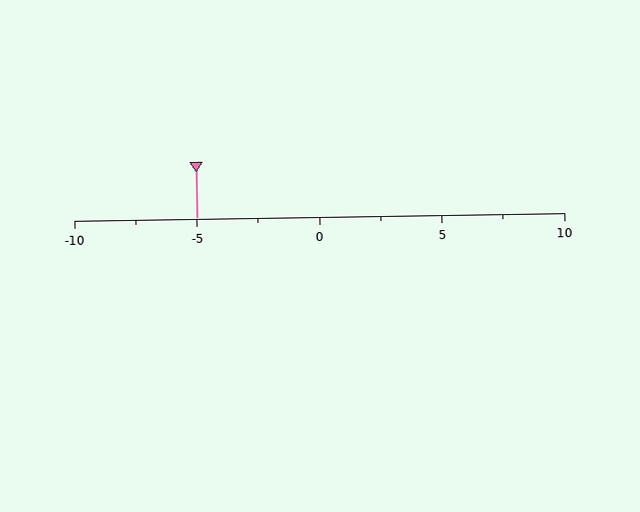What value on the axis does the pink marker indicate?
The marker indicates approximately -5.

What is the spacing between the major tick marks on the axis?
The major ticks are spaced 5 apart.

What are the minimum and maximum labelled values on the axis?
The axis runs from -10 to 10.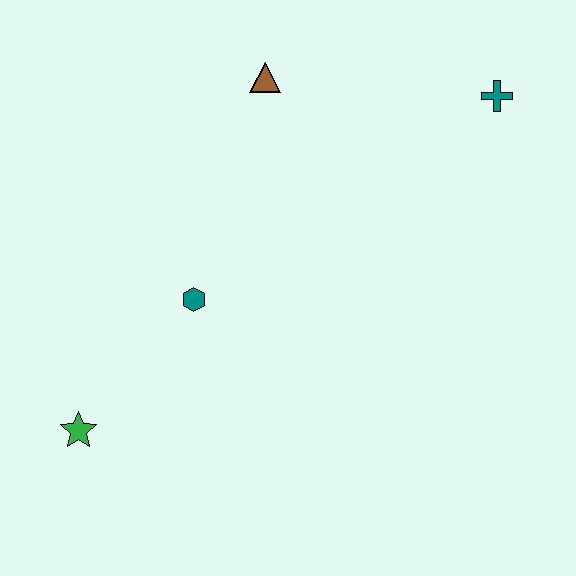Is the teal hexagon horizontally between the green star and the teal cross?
Yes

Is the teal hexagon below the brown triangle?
Yes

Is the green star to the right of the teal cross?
No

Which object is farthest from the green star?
The teal cross is farthest from the green star.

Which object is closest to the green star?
The teal hexagon is closest to the green star.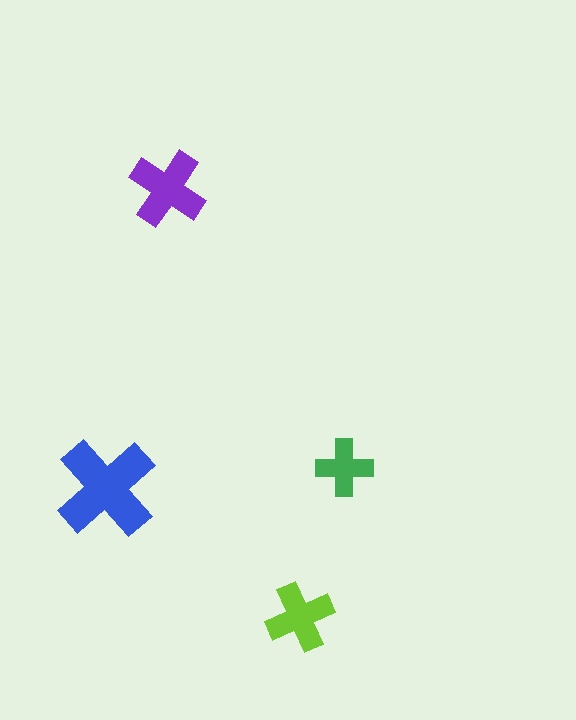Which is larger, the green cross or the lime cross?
The lime one.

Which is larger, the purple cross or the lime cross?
The purple one.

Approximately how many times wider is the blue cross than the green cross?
About 2 times wider.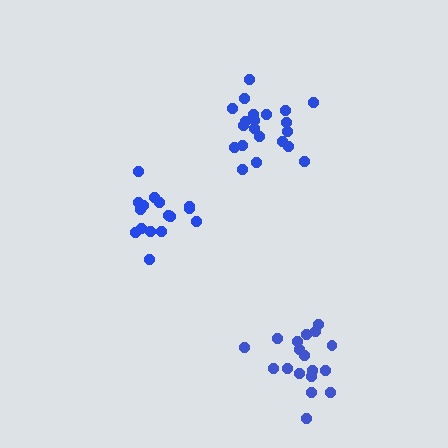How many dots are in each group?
Group 1: 17 dots, Group 2: 21 dots, Group 3: 18 dots (56 total).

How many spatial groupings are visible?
There are 3 spatial groupings.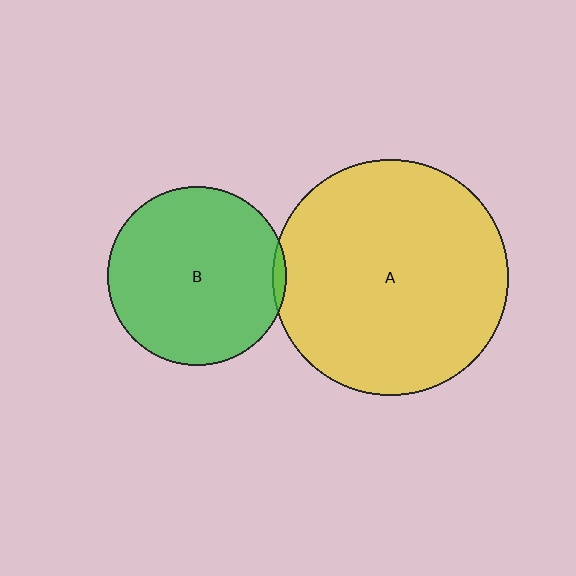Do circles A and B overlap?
Yes.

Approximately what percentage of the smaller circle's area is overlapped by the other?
Approximately 5%.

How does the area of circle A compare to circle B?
Approximately 1.7 times.